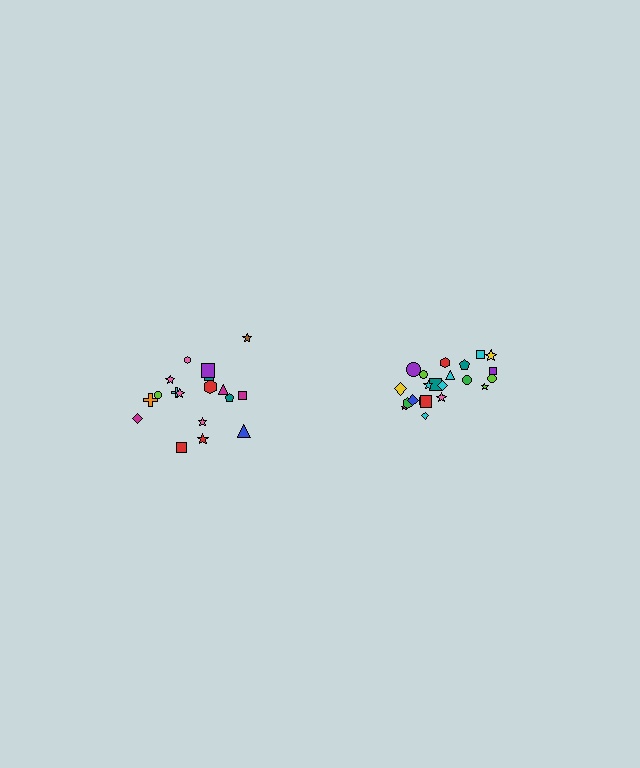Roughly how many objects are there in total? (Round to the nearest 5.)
Roughly 40 objects in total.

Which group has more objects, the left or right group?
The right group.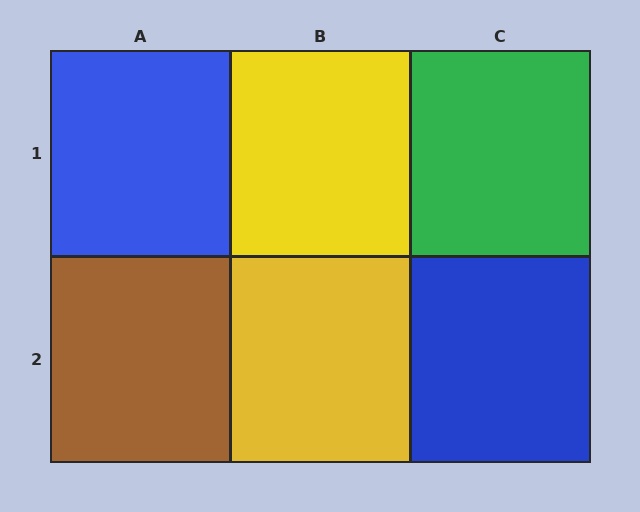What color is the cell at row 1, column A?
Blue.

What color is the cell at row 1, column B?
Yellow.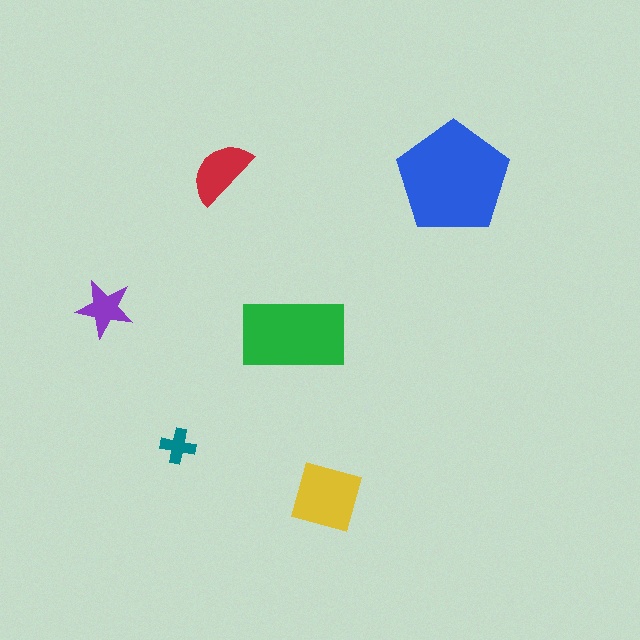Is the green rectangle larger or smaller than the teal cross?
Larger.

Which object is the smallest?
The teal cross.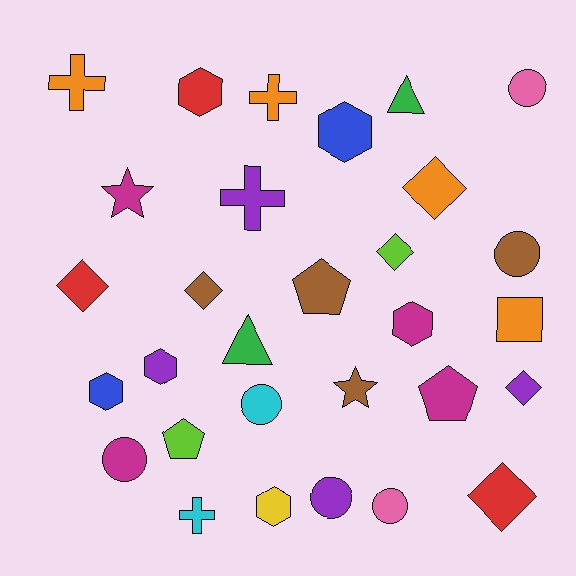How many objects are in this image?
There are 30 objects.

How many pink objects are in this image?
There are 2 pink objects.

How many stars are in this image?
There are 2 stars.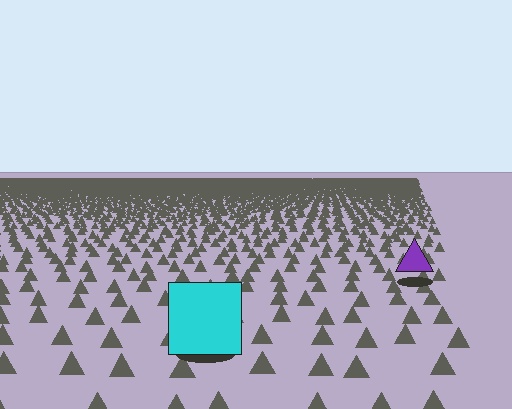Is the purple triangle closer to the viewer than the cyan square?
No. The cyan square is closer — you can tell from the texture gradient: the ground texture is coarser near it.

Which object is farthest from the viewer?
The purple triangle is farthest from the viewer. It appears smaller and the ground texture around it is denser.